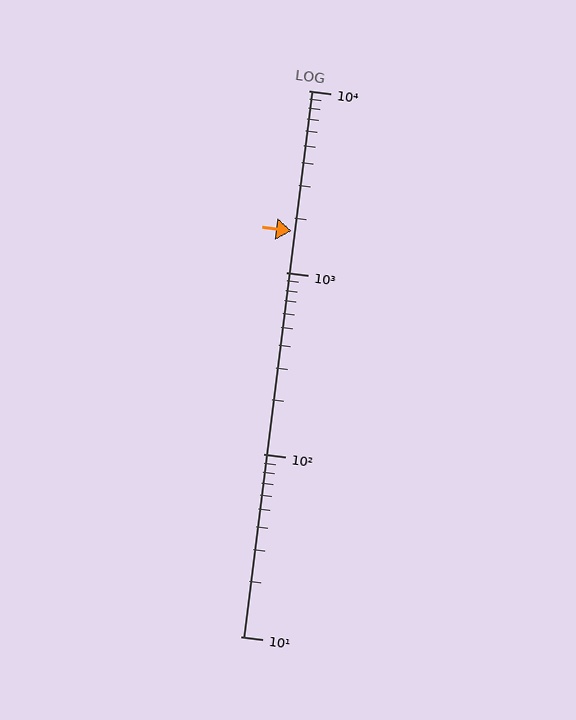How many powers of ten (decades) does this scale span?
The scale spans 3 decades, from 10 to 10000.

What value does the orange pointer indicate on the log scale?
The pointer indicates approximately 1700.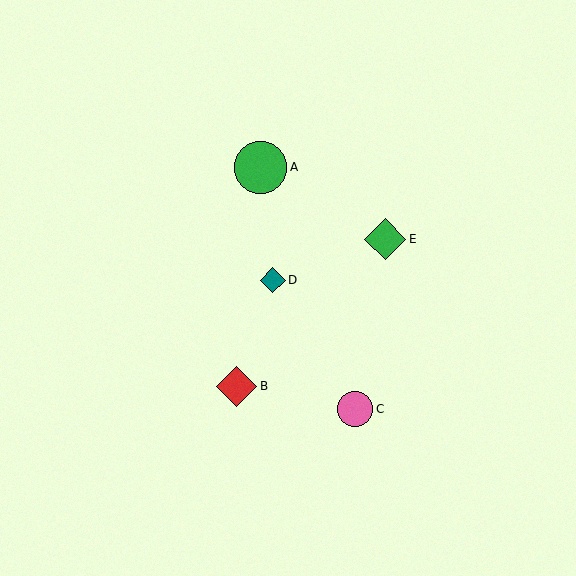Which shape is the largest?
The green circle (labeled A) is the largest.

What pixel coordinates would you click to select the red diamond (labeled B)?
Click at (237, 386) to select the red diamond B.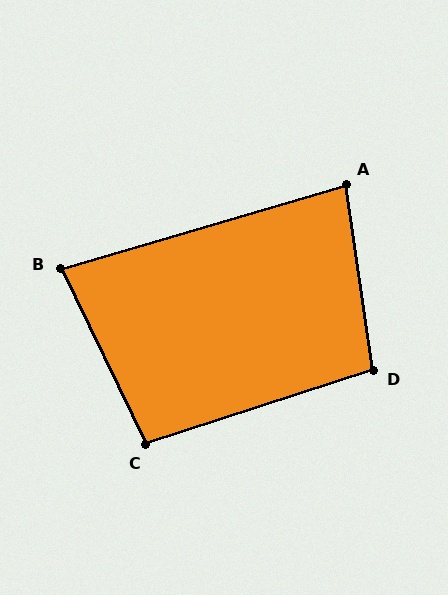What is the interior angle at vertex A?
Approximately 82 degrees (acute).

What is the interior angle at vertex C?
Approximately 98 degrees (obtuse).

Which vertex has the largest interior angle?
D, at approximately 100 degrees.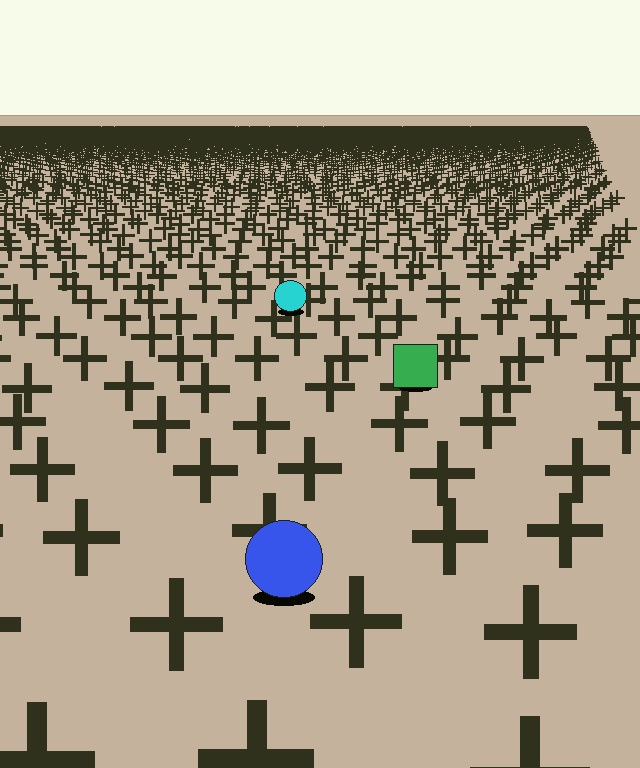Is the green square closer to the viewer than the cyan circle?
Yes. The green square is closer — you can tell from the texture gradient: the ground texture is coarser near it.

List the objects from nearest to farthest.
From nearest to farthest: the blue circle, the green square, the cyan circle.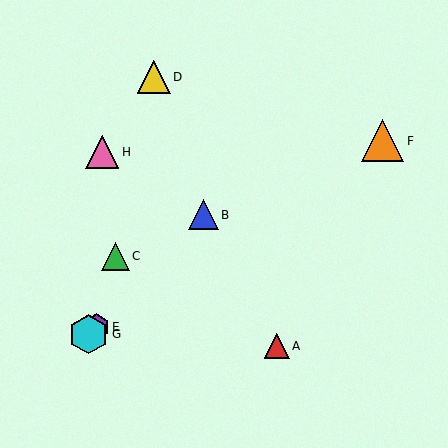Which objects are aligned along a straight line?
Objects B, E, G are aligned along a straight line.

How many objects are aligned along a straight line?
3 objects (B, E, G) are aligned along a straight line.